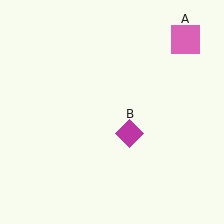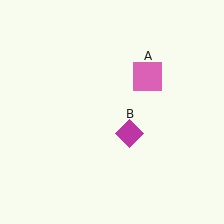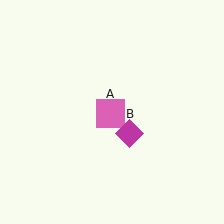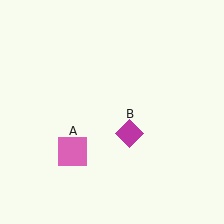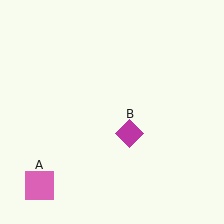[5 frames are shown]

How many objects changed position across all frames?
1 object changed position: pink square (object A).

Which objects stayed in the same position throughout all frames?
Magenta diamond (object B) remained stationary.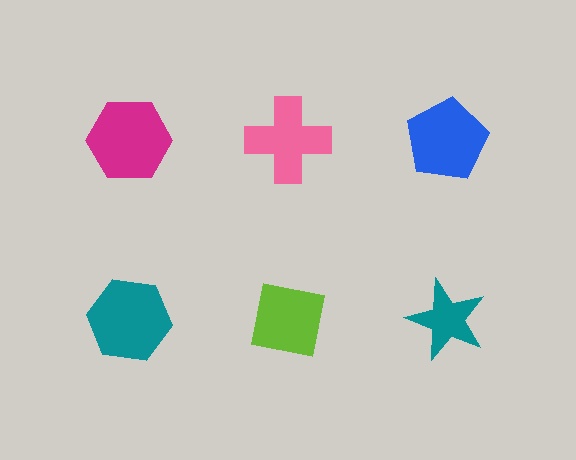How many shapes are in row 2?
3 shapes.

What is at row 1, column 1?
A magenta hexagon.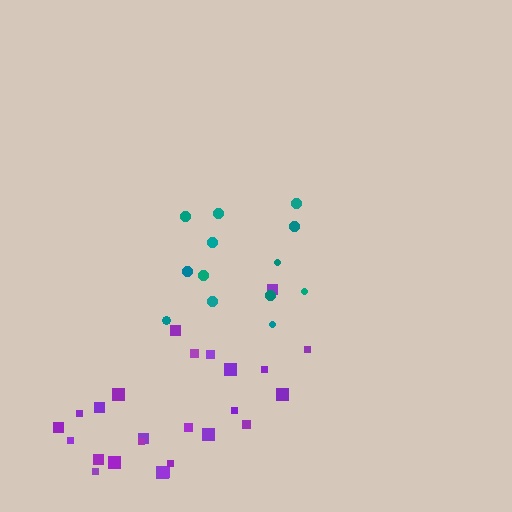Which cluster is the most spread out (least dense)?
Purple.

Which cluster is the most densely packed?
Teal.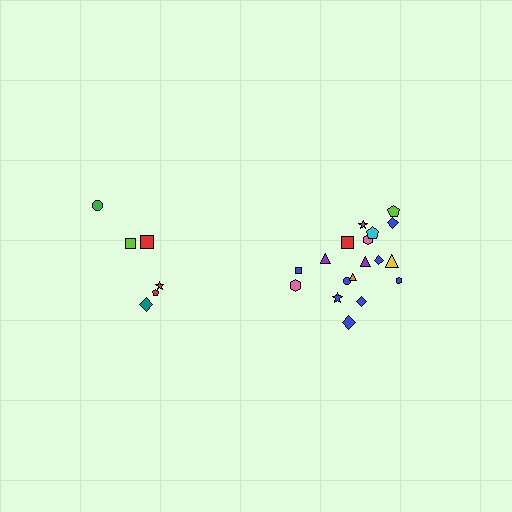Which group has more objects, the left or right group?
The right group.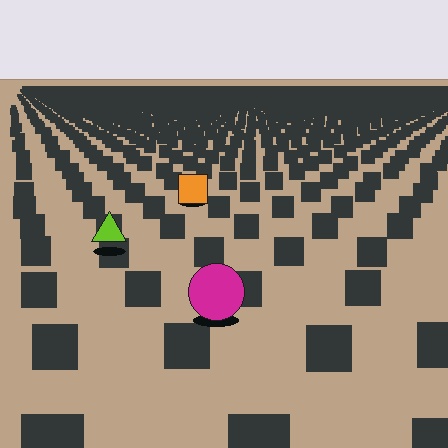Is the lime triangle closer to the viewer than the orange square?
Yes. The lime triangle is closer — you can tell from the texture gradient: the ground texture is coarser near it.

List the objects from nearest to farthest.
From nearest to farthest: the magenta circle, the lime triangle, the orange square.